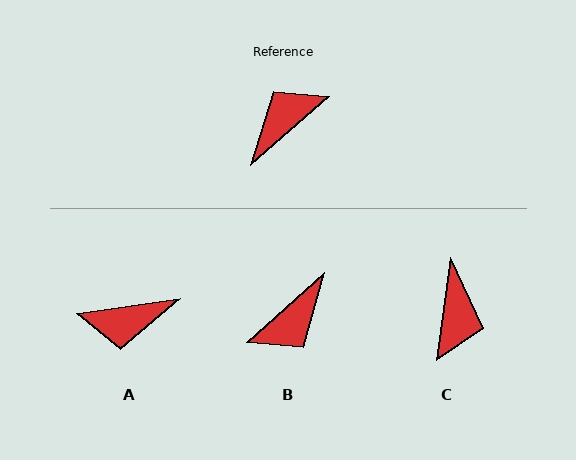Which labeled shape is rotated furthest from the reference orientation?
B, about 179 degrees away.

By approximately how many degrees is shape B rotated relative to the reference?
Approximately 179 degrees clockwise.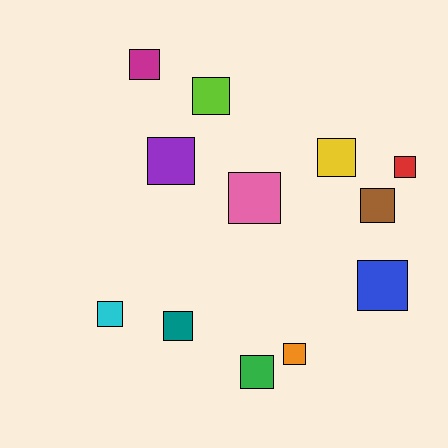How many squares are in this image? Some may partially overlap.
There are 12 squares.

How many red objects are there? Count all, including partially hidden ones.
There is 1 red object.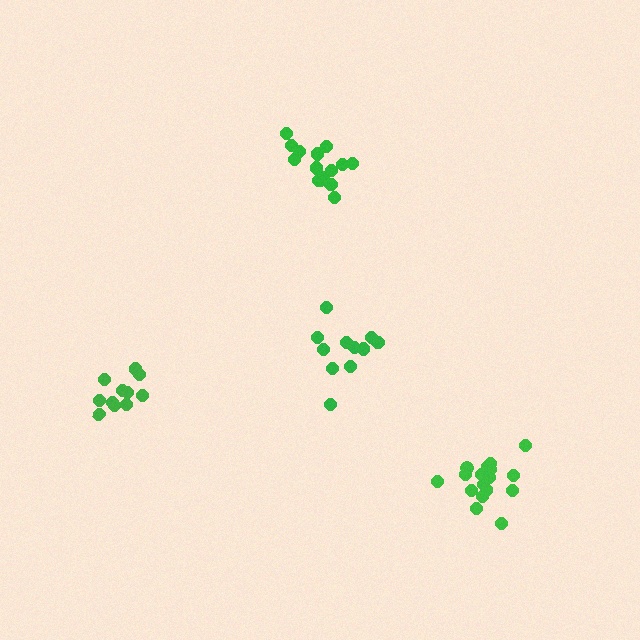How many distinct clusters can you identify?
There are 4 distinct clusters.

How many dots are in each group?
Group 1: 11 dots, Group 2: 17 dots, Group 3: 11 dots, Group 4: 15 dots (54 total).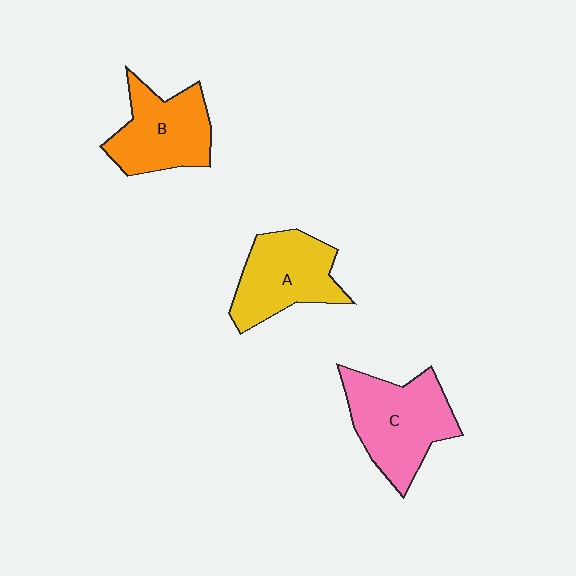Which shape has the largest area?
Shape C (pink).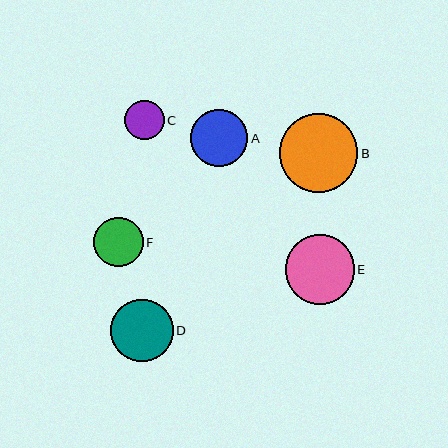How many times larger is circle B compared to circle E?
Circle B is approximately 1.1 times the size of circle E.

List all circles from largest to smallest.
From largest to smallest: B, E, D, A, F, C.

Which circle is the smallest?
Circle C is the smallest with a size of approximately 39 pixels.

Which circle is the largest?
Circle B is the largest with a size of approximately 78 pixels.